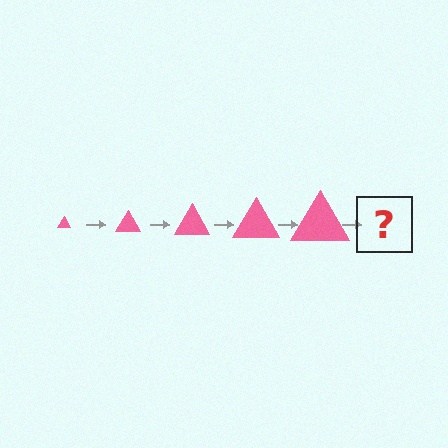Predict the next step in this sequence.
The next step is a pink triangle, larger than the previous one.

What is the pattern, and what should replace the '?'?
The pattern is that the triangle gets progressively larger each step. The '?' should be a pink triangle, larger than the previous one.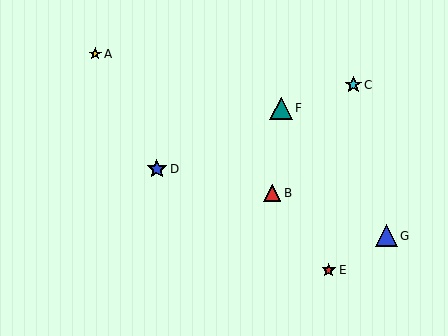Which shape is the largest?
The teal triangle (labeled F) is the largest.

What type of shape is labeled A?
Shape A is a yellow star.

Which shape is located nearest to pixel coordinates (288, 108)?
The teal triangle (labeled F) at (281, 109) is nearest to that location.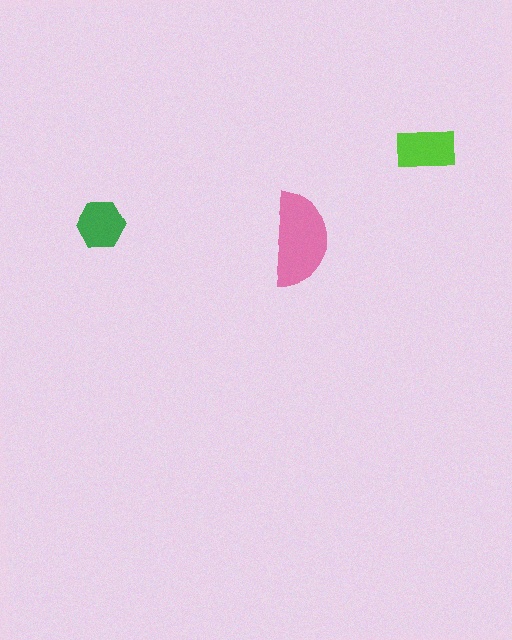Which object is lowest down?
The pink semicircle is bottommost.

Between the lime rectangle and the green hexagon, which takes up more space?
The lime rectangle.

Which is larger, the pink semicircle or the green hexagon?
The pink semicircle.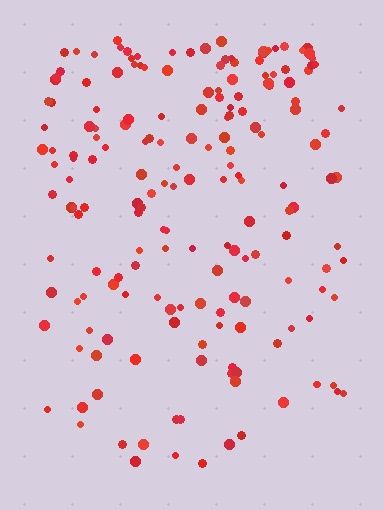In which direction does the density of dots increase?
From bottom to top, with the top side densest.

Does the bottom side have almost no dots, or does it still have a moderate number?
Still a moderate number, just noticeably fewer than the top.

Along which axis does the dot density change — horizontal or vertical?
Vertical.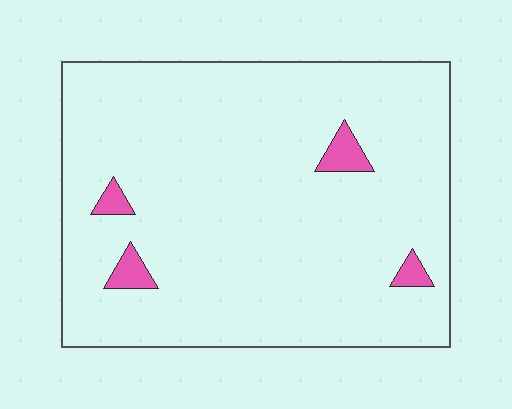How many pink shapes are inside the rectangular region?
4.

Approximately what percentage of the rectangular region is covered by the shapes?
Approximately 5%.